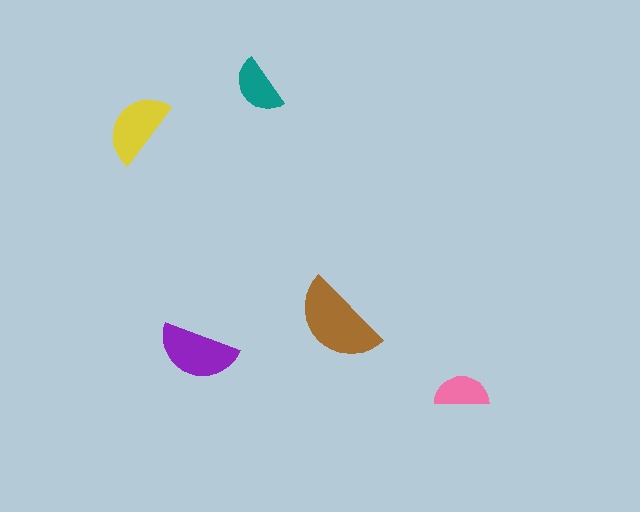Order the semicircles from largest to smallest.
the brown one, the purple one, the yellow one, the teal one, the pink one.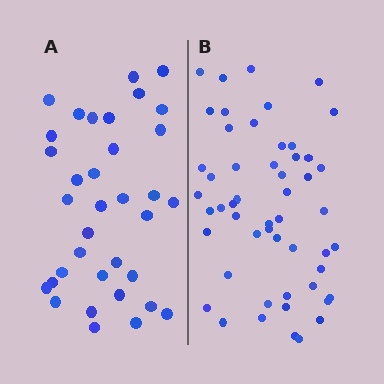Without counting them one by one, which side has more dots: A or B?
Region B (the right region) has more dots.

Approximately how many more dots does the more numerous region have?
Region B has approximately 15 more dots than region A.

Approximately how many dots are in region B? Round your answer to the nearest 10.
About 50 dots. (The exact count is 52, which rounds to 50.)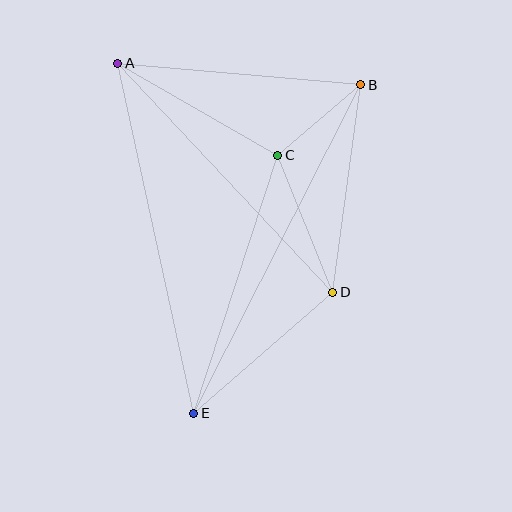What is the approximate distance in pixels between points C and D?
The distance between C and D is approximately 147 pixels.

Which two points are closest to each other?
Points B and C are closest to each other.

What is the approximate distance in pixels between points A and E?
The distance between A and E is approximately 358 pixels.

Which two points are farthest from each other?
Points B and E are farthest from each other.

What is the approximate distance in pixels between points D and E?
The distance between D and E is approximately 184 pixels.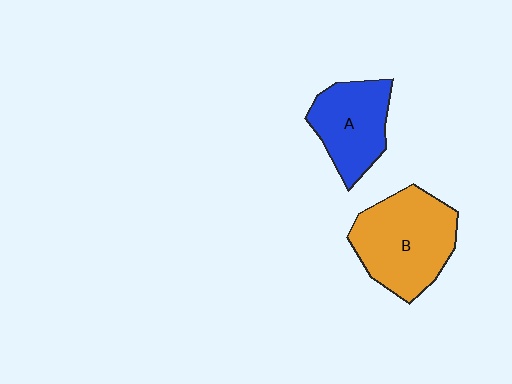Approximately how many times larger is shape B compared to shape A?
Approximately 1.4 times.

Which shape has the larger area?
Shape B (orange).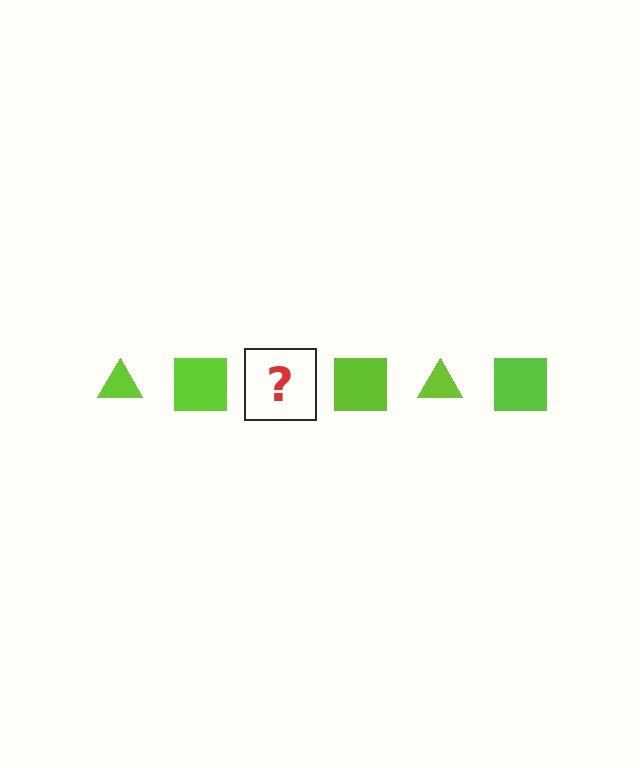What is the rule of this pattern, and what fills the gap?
The rule is that the pattern cycles through triangle, square shapes in lime. The gap should be filled with a lime triangle.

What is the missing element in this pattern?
The missing element is a lime triangle.